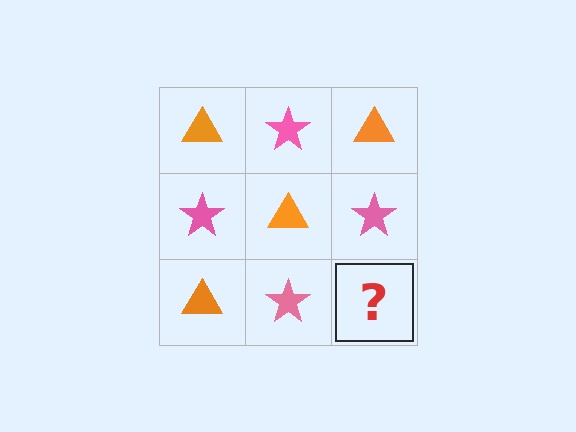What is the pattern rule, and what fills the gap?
The rule is that it alternates orange triangle and pink star in a checkerboard pattern. The gap should be filled with an orange triangle.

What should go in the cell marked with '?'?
The missing cell should contain an orange triangle.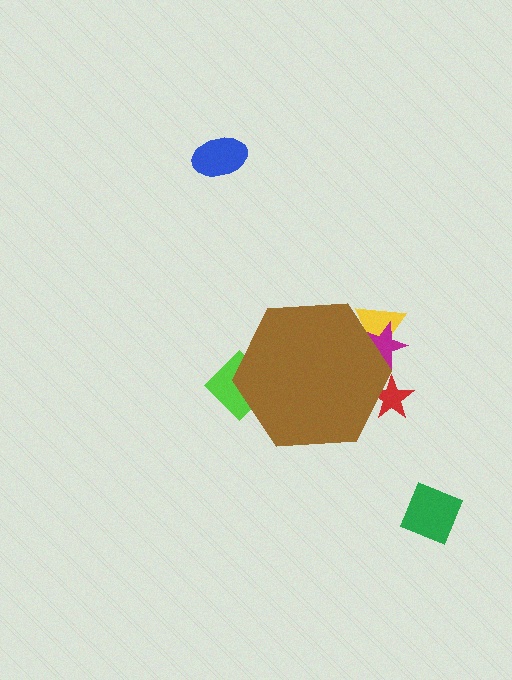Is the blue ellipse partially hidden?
No, the blue ellipse is fully visible.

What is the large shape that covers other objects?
A brown hexagon.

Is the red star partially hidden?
Yes, the red star is partially hidden behind the brown hexagon.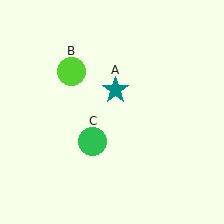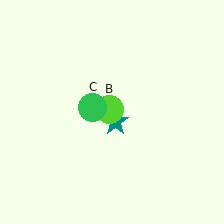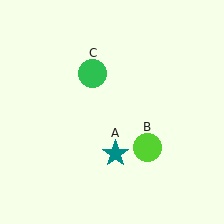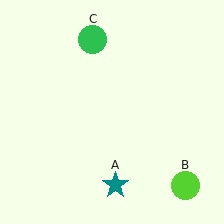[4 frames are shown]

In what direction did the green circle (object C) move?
The green circle (object C) moved up.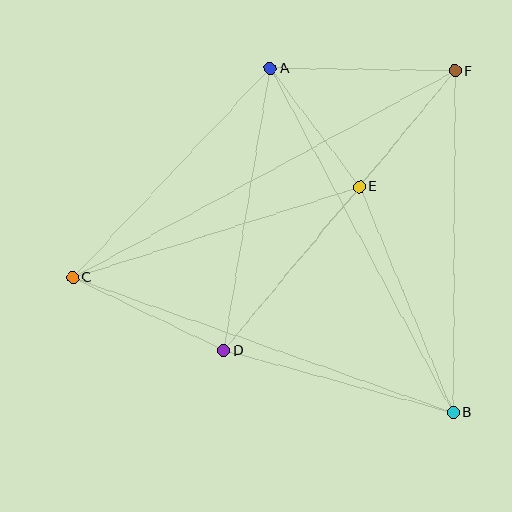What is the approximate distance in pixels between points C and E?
The distance between C and E is approximately 301 pixels.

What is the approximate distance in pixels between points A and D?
The distance between A and D is approximately 286 pixels.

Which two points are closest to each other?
Points A and E are closest to each other.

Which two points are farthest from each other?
Points C and F are farthest from each other.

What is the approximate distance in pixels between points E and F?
The distance between E and F is approximately 150 pixels.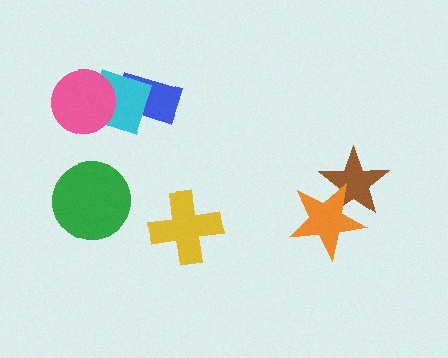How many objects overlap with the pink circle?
1 object overlaps with the pink circle.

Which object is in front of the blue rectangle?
The cyan diamond is in front of the blue rectangle.